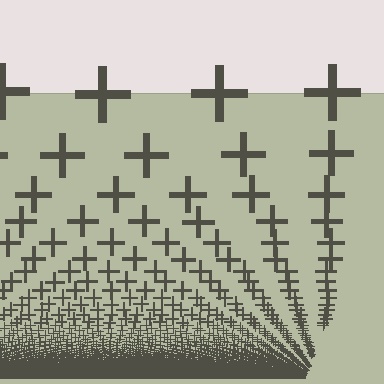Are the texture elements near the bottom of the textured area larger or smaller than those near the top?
Smaller. The gradient is inverted — elements near the bottom are smaller and denser.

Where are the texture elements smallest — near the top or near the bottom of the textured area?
Near the bottom.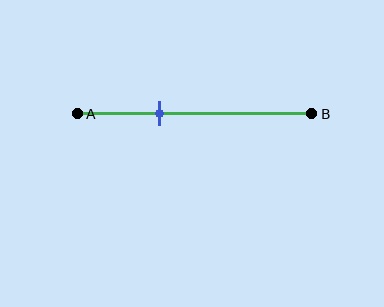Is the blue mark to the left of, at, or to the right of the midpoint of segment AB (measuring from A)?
The blue mark is to the left of the midpoint of segment AB.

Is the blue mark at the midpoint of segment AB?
No, the mark is at about 35% from A, not at the 50% midpoint.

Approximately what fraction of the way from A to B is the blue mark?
The blue mark is approximately 35% of the way from A to B.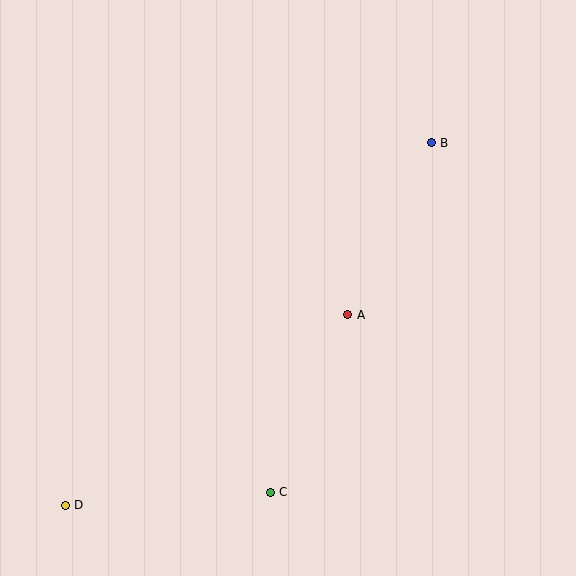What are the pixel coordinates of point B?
Point B is at (431, 143).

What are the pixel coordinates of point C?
Point C is at (270, 492).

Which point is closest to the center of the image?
Point A at (348, 315) is closest to the center.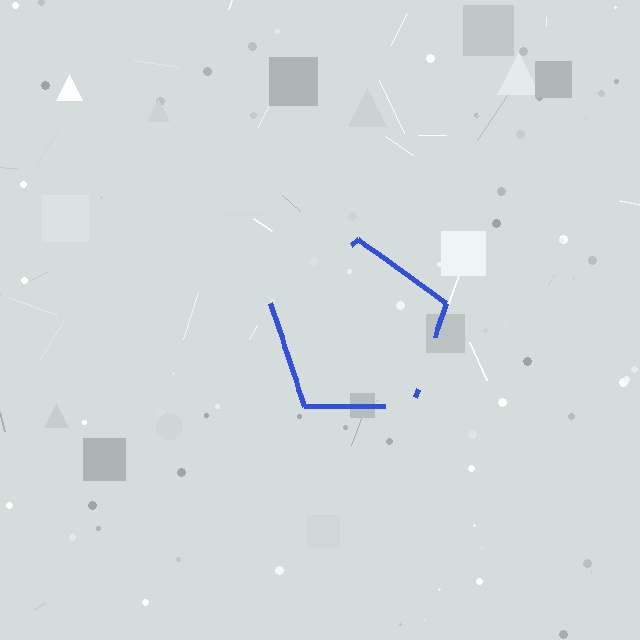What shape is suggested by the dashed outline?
The dashed outline suggests a pentagon.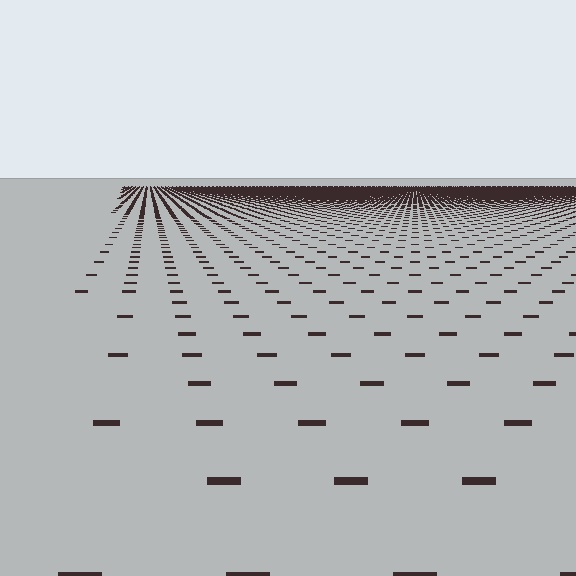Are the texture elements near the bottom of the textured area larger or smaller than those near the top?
Larger. Near the bottom, elements are closer to the viewer and appear at a bigger on-screen size.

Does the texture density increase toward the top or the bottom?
Density increases toward the top.